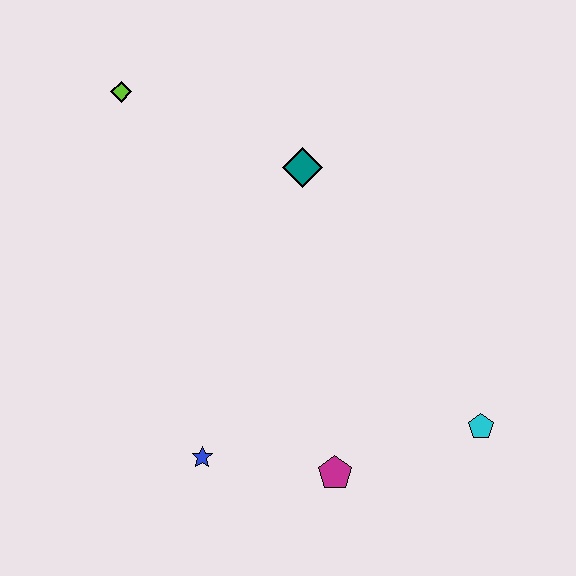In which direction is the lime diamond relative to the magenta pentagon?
The lime diamond is above the magenta pentagon.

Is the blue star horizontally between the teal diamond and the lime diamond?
Yes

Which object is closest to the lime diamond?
The teal diamond is closest to the lime diamond.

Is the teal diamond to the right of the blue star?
Yes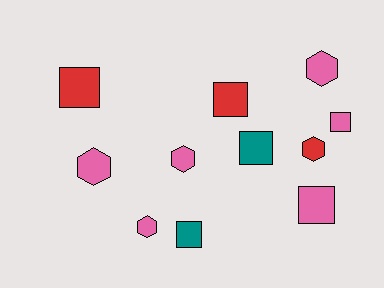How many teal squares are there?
There are 2 teal squares.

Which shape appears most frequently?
Square, with 6 objects.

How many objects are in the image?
There are 11 objects.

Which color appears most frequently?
Pink, with 6 objects.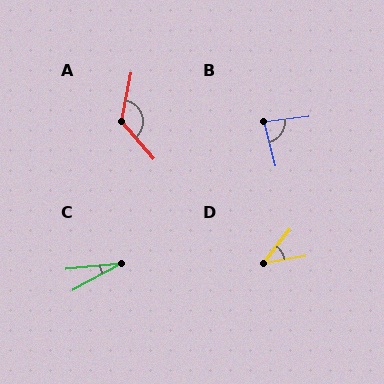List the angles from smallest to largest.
C (23°), D (42°), B (82°), A (128°).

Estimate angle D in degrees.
Approximately 42 degrees.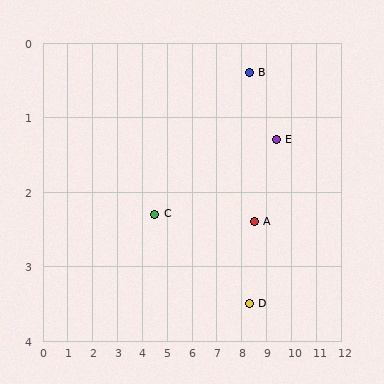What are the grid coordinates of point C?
Point C is at approximately (4.5, 2.3).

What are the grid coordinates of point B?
Point B is at approximately (8.3, 0.4).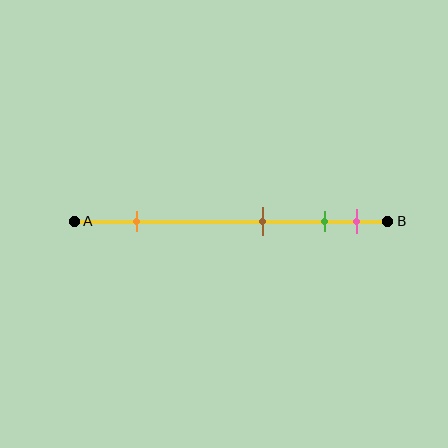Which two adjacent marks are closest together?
The green and pink marks are the closest adjacent pair.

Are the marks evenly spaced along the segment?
No, the marks are not evenly spaced.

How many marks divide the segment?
There are 4 marks dividing the segment.